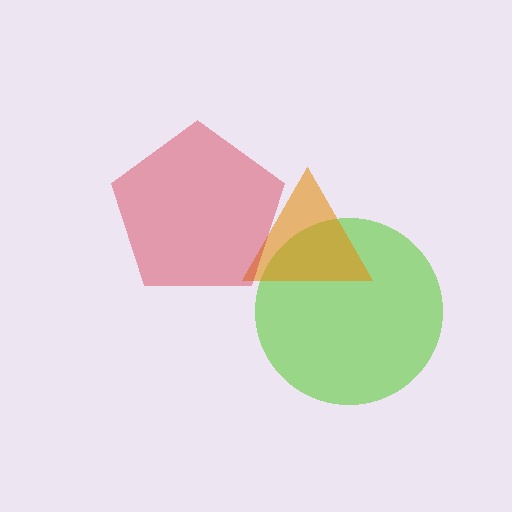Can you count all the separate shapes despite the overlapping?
Yes, there are 3 separate shapes.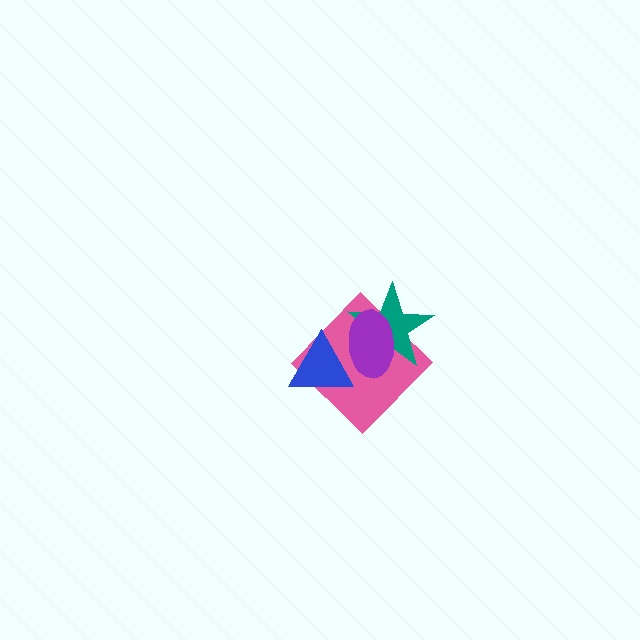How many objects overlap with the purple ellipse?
3 objects overlap with the purple ellipse.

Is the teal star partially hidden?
Yes, it is partially covered by another shape.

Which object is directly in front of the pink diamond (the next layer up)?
The blue triangle is directly in front of the pink diamond.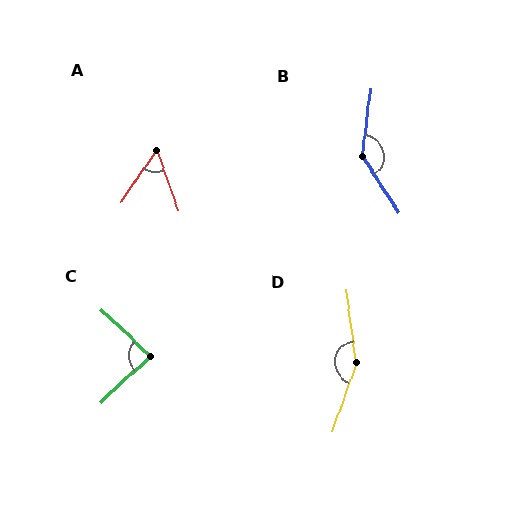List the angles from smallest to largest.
A (55°), C (87°), B (140°), D (153°).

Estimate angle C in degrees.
Approximately 87 degrees.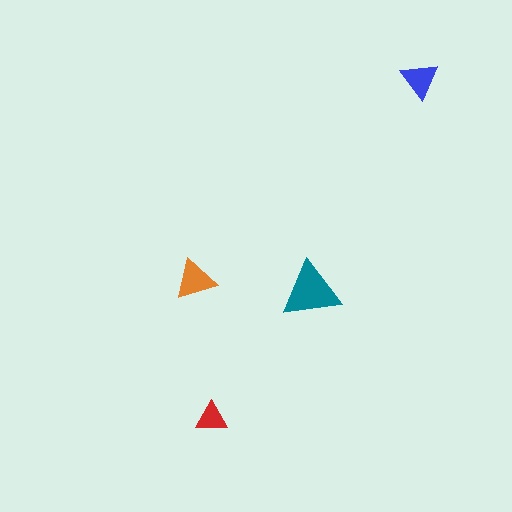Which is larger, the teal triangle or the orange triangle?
The teal one.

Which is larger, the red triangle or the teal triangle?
The teal one.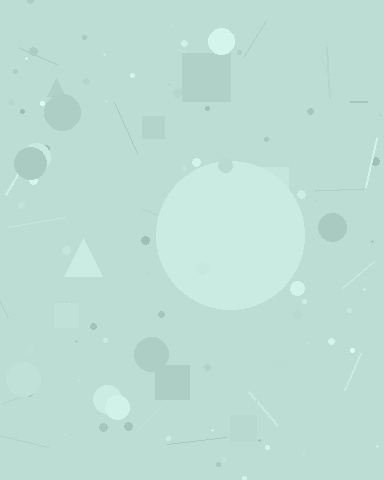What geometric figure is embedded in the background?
A circle is embedded in the background.